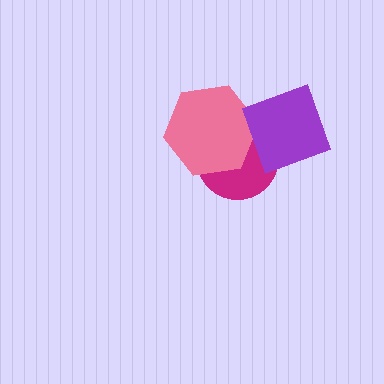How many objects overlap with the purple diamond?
2 objects overlap with the purple diamond.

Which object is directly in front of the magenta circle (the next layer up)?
The pink hexagon is directly in front of the magenta circle.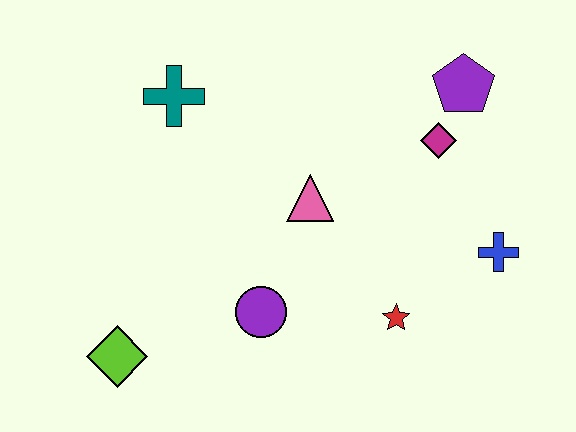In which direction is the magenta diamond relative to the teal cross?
The magenta diamond is to the right of the teal cross.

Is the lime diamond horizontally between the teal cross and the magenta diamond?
No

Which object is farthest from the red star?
The teal cross is farthest from the red star.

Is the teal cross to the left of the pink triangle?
Yes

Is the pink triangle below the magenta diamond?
Yes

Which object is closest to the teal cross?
The pink triangle is closest to the teal cross.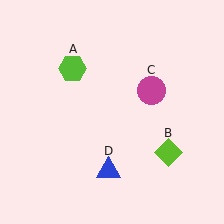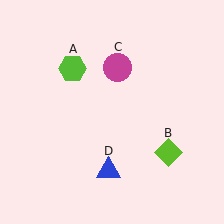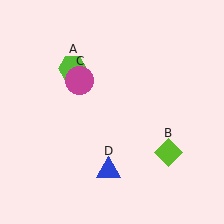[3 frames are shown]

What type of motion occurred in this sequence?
The magenta circle (object C) rotated counterclockwise around the center of the scene.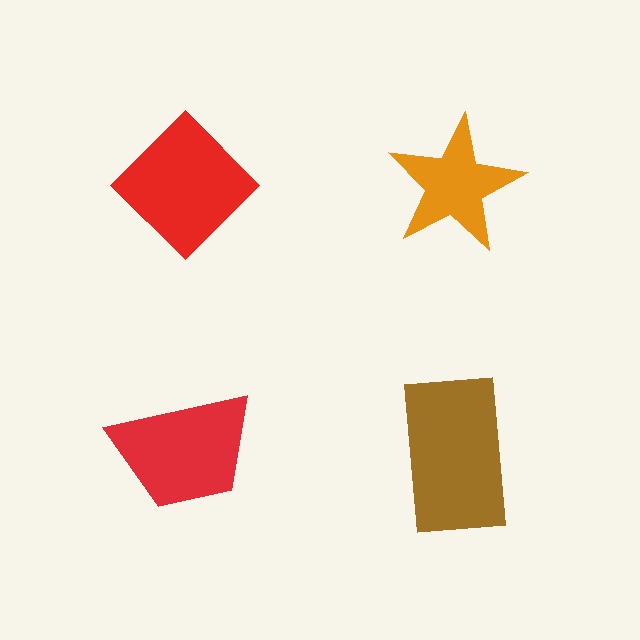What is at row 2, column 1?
A red trapezoid.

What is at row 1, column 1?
A red diamond.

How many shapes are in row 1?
2 shapes.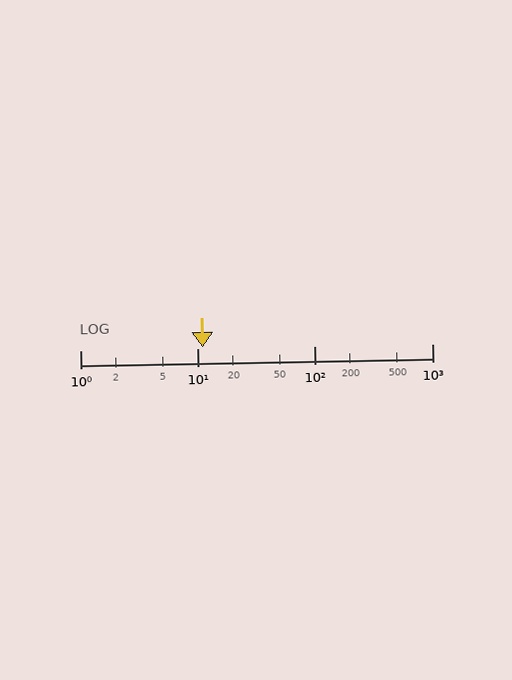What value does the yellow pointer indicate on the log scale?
The pointer indicates approximately 11.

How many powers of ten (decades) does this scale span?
The scale spans 3 decades, from 1 to 1000.